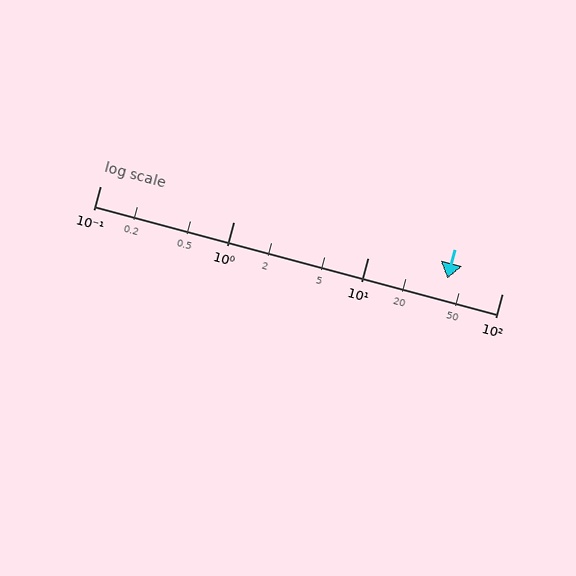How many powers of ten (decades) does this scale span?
The scale spans 3 decades, from 0.1 to 100.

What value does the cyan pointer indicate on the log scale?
The pointer indicates approximately 39.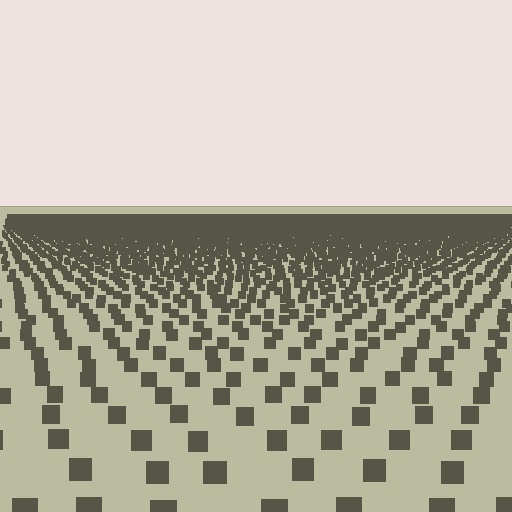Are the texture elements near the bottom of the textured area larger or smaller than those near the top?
Larger. Near the bottom, elements are closer to the viewer and appear at a bigger on-screen size.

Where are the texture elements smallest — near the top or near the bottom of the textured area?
Near the top.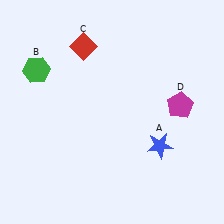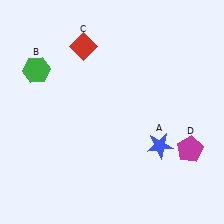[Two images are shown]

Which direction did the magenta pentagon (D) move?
The magenta pentagon (D) moved down.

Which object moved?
The magenta pentagon (D) moved down.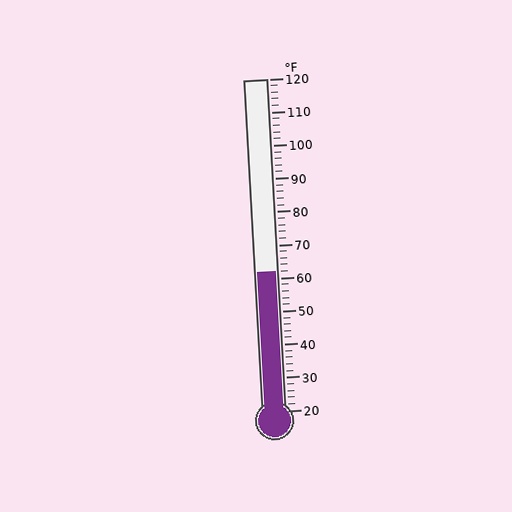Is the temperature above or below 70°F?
The temperature is below 70°F.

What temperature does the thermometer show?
The thermometer shows approximately 62°F.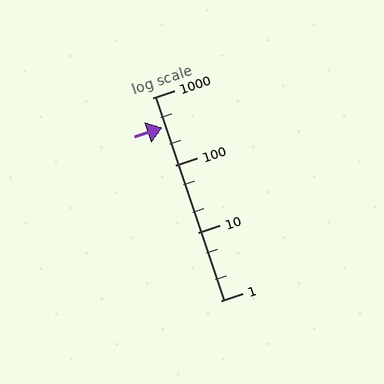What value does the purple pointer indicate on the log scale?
The pointer indicates approximately 360.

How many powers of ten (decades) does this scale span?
The scale spans 3 decades, from 1 to 1000.